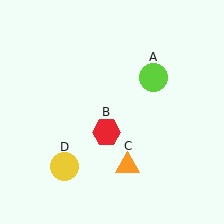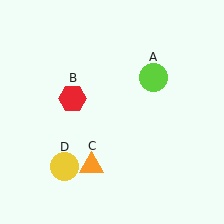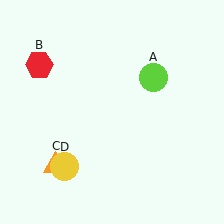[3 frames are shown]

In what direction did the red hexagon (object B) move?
The red hexagon (object B) moved up and to the left.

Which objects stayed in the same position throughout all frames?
Lime circle (object A) and yellow circle (object D) remained stationary.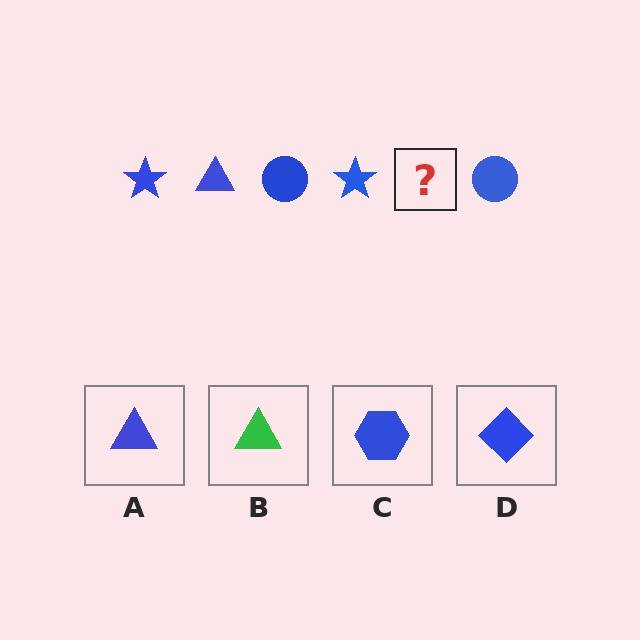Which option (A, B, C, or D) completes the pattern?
A.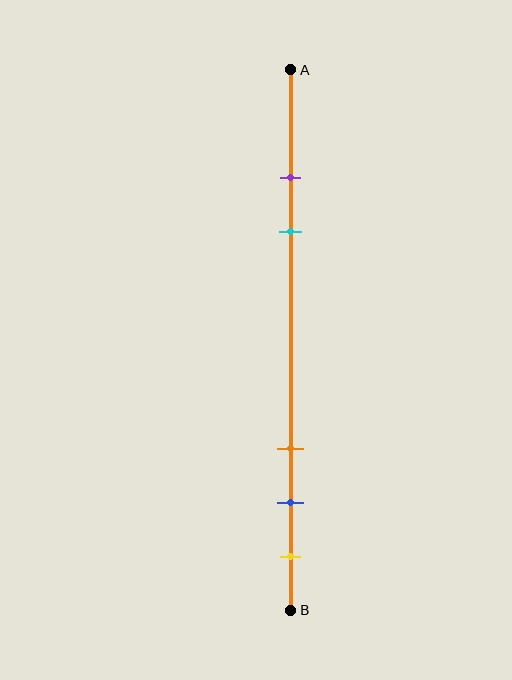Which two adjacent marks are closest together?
The purple and cyan marks are the closest adjacent pair.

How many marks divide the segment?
There are 5 marks dividing the segment.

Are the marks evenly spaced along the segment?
No, the marks are not evenly spaced.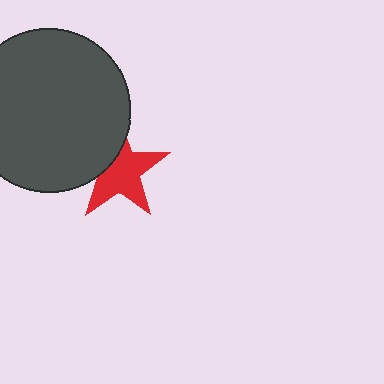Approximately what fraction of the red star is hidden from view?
Roughly 32% of the red star is hidden behind the dark gray circle.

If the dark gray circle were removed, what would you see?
You would see the complete red star.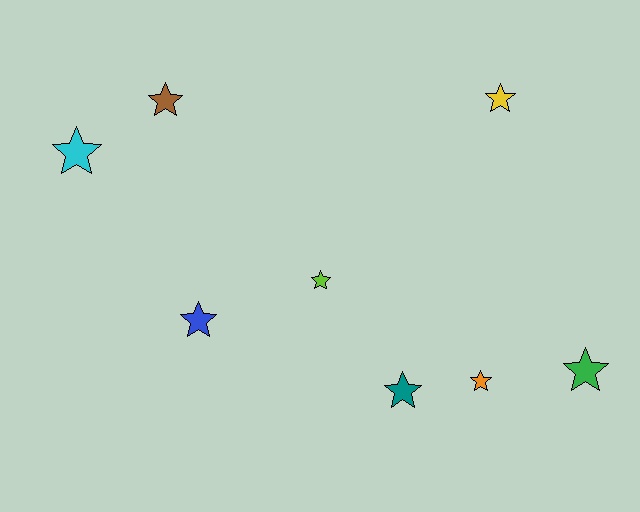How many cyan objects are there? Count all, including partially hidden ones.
There is 1 cyan object.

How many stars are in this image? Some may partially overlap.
There are 8 stars.